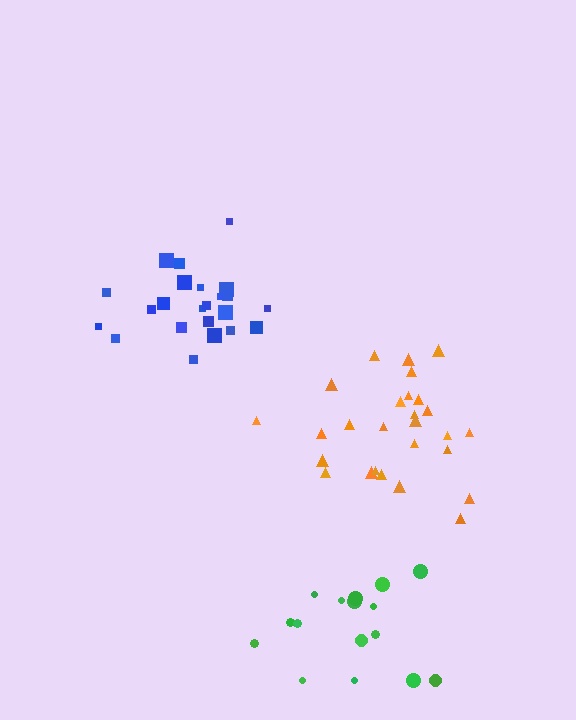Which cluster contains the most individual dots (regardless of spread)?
Orange (27).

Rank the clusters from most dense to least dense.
blue, orange, green.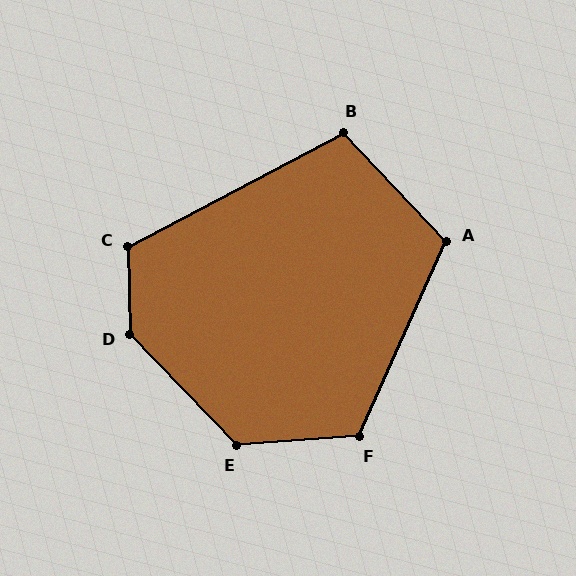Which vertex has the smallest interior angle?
B, at approximately 105 degrees.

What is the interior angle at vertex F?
Approximately 118 degrees (obtuse).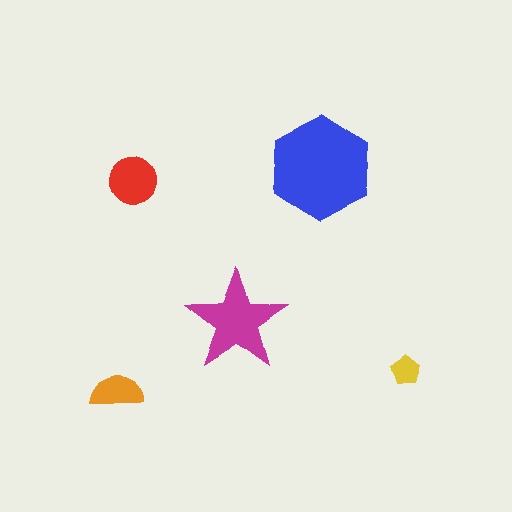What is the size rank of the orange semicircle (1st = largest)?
4th.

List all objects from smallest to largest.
The yellow pentagon, the orange semicircle, the red circle, the magenta star, the blue hexagon.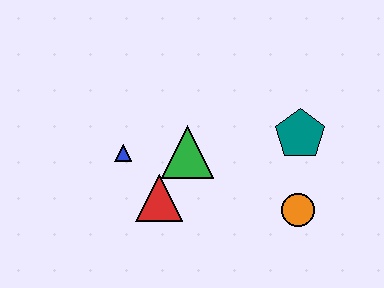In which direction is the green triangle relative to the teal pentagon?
The green triangle is to the left of the teal pentagon.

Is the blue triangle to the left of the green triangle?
Yes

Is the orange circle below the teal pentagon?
Yes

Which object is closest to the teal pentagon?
The orange circle is closest to the teal pentagon.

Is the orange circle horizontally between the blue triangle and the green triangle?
No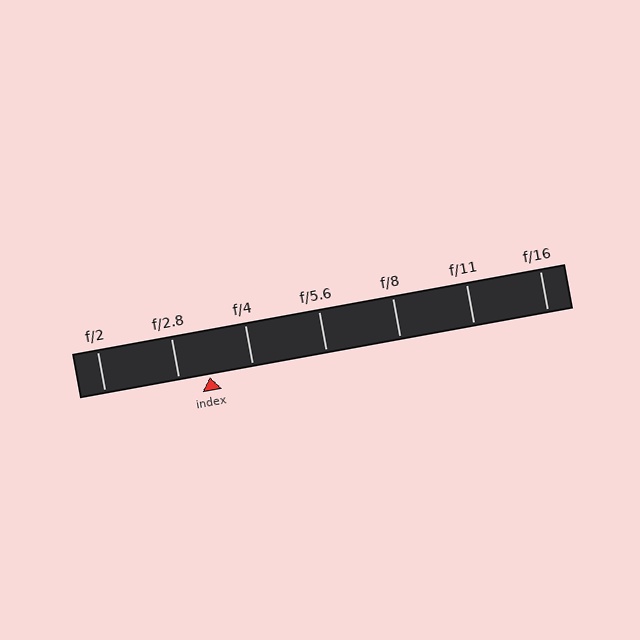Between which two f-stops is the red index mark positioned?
The index mark is between f/2.8 and f/4.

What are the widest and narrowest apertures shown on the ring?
The widest aperture shown is f/2 and the narrowest is f/16.